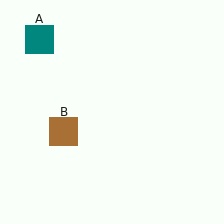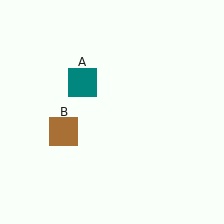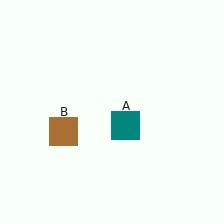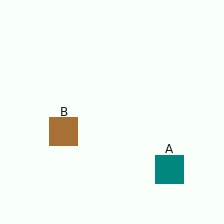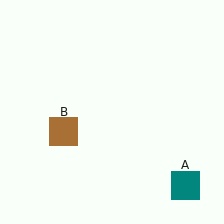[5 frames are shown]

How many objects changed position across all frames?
1 object changed position: teal square (object A).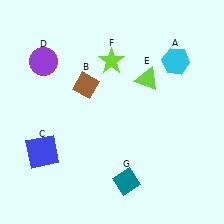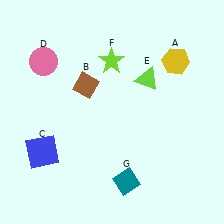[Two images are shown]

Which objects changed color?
A changed from cyan to yellow. D changed from purple to pink.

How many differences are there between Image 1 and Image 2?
There are 2 differences between the two images.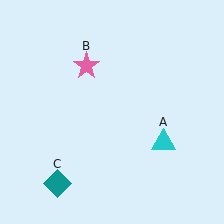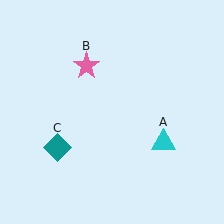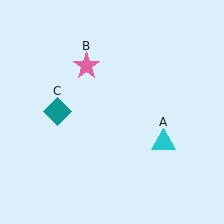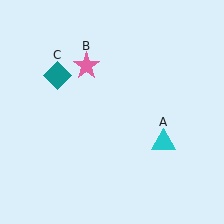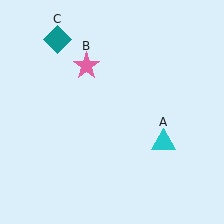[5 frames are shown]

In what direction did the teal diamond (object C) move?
The teal diamond (object C) moved up.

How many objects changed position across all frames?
1 object changed position: teal diamond (object C).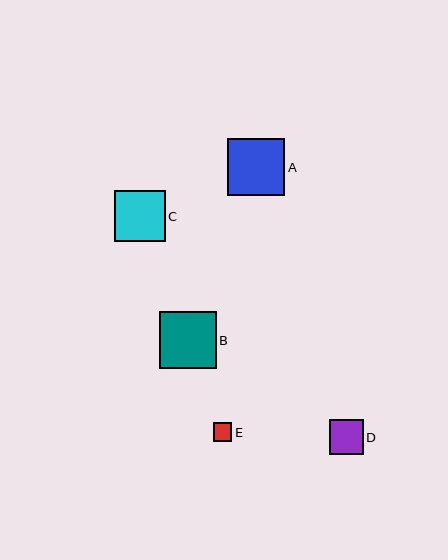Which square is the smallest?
Square E is the smallest with a size of approximately 18 pixels.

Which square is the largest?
Square B is the largest with a size of approximately 57 pixels.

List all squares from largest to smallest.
From largest to smallest: B, A, C, D, E.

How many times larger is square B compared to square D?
Square B is approximately 1.7 times the size of square D.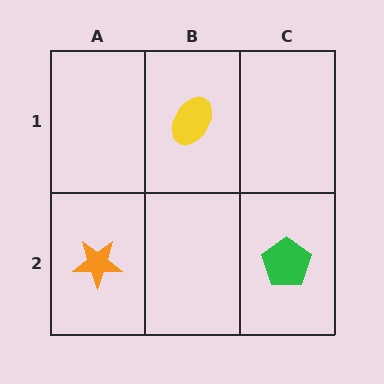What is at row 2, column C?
A green pentagon.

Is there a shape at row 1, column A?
No, that cell is empty.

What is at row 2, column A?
An orange star.